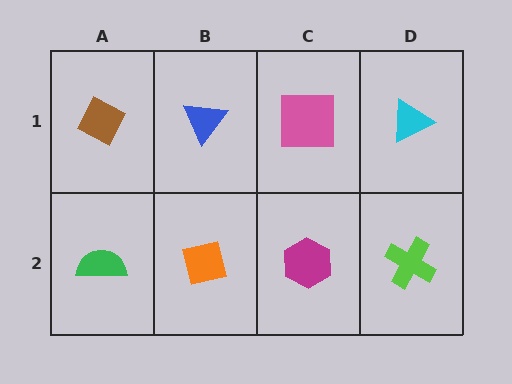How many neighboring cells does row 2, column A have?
2.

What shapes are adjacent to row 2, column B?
A blue triangle (row 1, column B), a green semicircle (row 2, column A), a magenta hexagon (row 2, column C).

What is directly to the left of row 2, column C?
An orange square.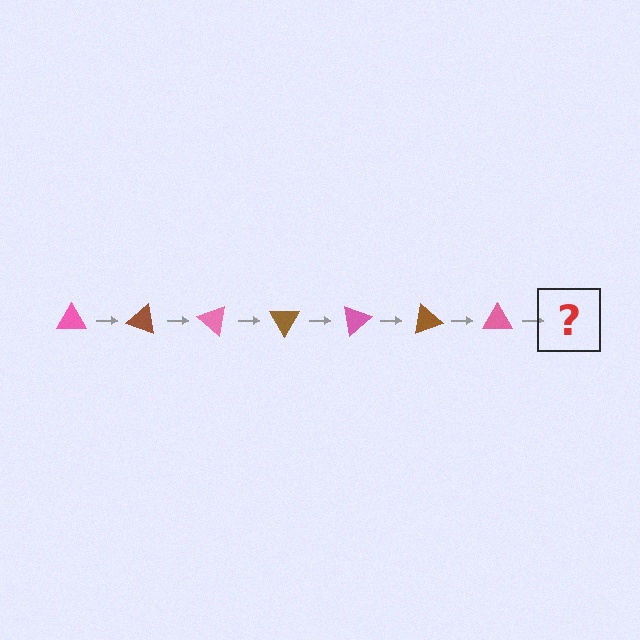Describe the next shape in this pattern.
It should be a brown triangle, rotated 140 degrees from the start.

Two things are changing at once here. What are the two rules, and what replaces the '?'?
The two rules are that it rotates 20 degrees each step and the color cycles through pink and brown. The '?' should be a brown triangle, rotated 140 degrees from the start.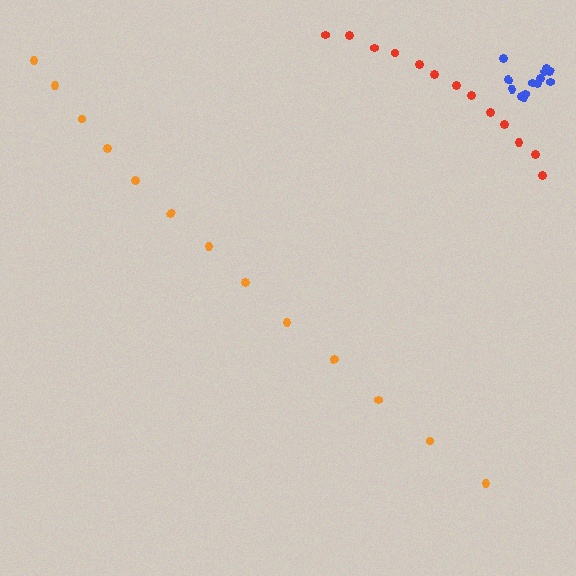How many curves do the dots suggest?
There are 3 distinct paths.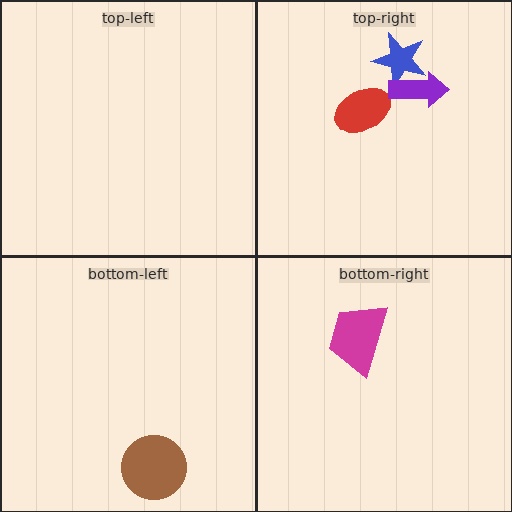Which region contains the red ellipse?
The top-right region.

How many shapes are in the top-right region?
3.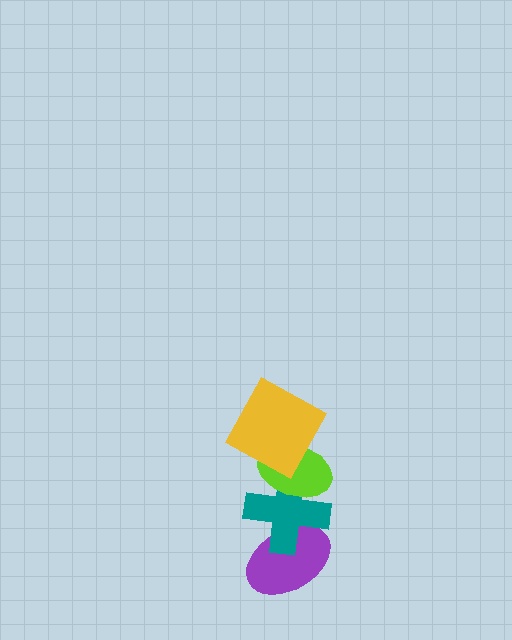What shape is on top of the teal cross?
The lime ellipse is on top of the teal cross.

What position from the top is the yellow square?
The yellow square is 1st from the top.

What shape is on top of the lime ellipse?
The yellow square is on top of the lime ellipse.